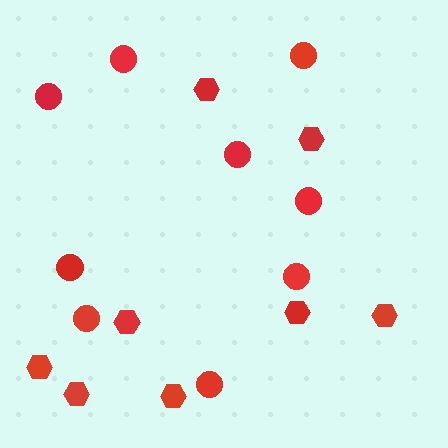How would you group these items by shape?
There are 2 groups: one group of circles (9) and one group of hexagons (8).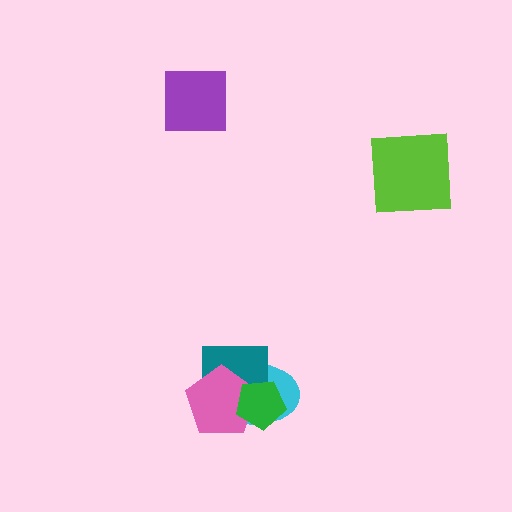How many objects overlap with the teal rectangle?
3 objects overlap with the teal rectangle.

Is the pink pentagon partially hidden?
Yes, it is partially covered by another shape.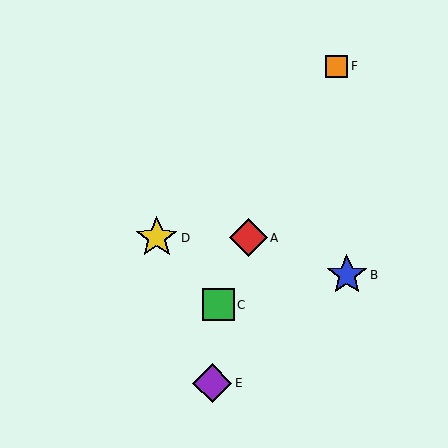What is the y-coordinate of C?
Object C is at y≈305.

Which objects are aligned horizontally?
Objects A, D are aligned horizontally.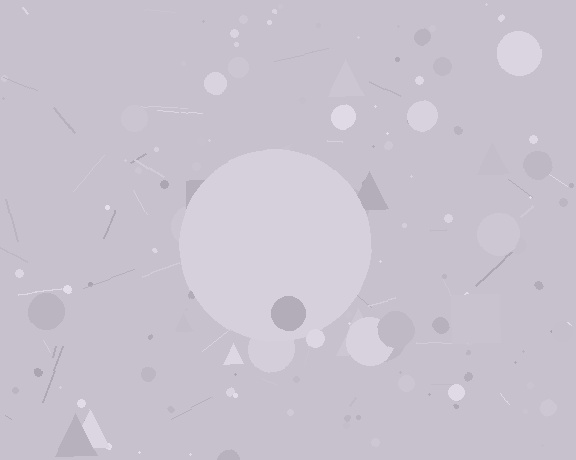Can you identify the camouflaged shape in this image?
The camouflaged shape is a circle.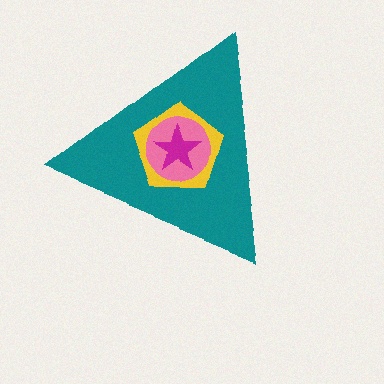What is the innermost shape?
The magenta star.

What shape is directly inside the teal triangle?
The yellow pentagon.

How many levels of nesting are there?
4.